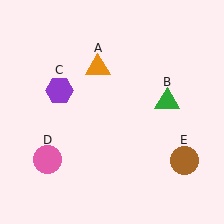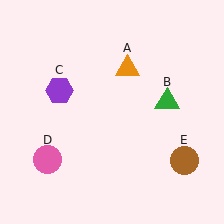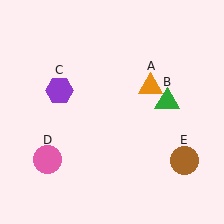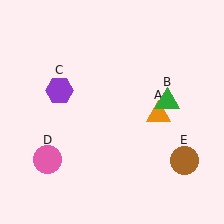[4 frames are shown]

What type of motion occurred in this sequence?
The orange triangle (object A) rotated clockwise around the center of the scene.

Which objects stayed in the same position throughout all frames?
Green triangle (object B) and purple hexagon (object C) and pink circle (object D) and brown circle (object E) remained stationary.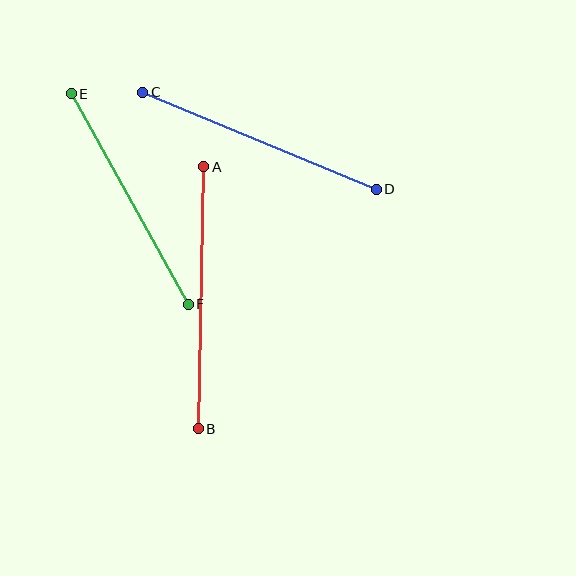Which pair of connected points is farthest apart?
Points A and B are farthest apart.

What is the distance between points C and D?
The distance is approximately 253 pixels.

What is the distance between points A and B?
The distance is approximately 262 pixels.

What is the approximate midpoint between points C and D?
The midpoint is at approximately (260, 141) pixels.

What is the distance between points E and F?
The distance is approximately 241 pixels.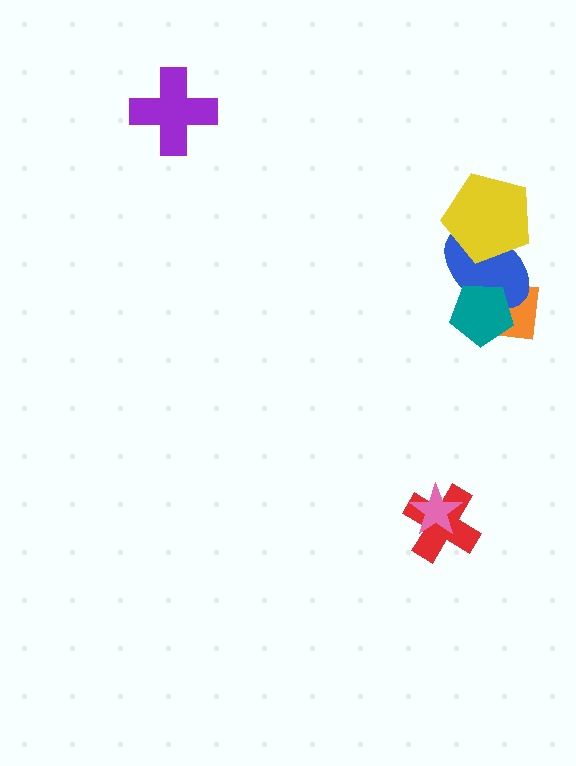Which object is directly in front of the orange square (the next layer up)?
The blue ellipse is directly in front of the orange square.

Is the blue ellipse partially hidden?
Yes, it is partially covered by another shape.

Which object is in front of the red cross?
The pink star is in front of the red cross.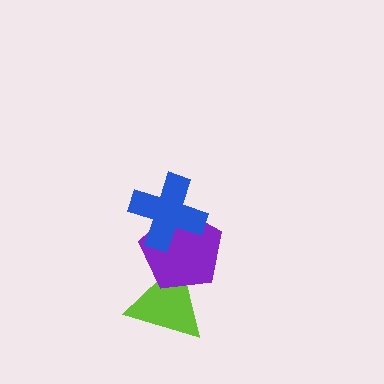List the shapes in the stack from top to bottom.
From top to bottom: the blue cross, the purple pentagon, the lime triangle.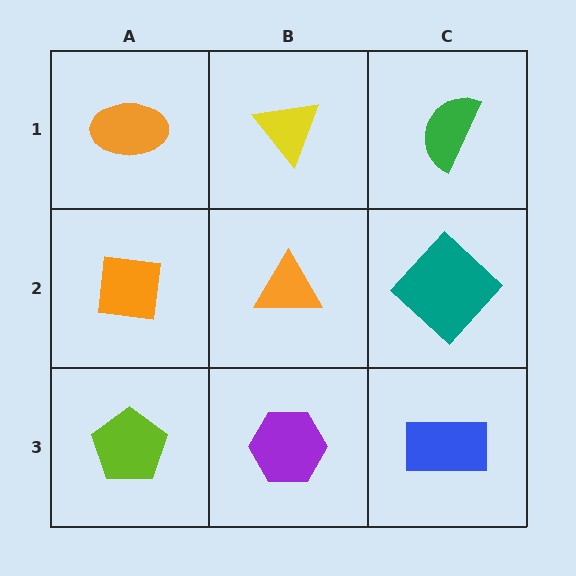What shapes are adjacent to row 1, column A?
An orange square (row 2, column A), a yellow triangle (row 1, column B).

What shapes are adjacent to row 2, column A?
An orange ellipse (row 1, column A), a lime pentagon (row 3, column A), an orange triangle (row 2, column B).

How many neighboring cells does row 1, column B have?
3.